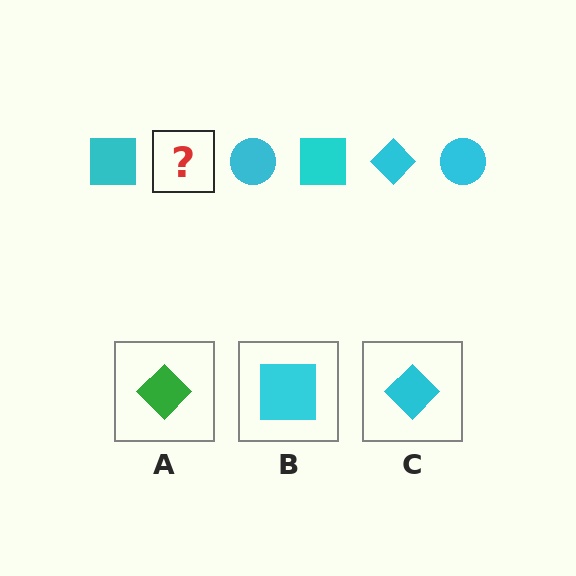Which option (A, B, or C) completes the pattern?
C.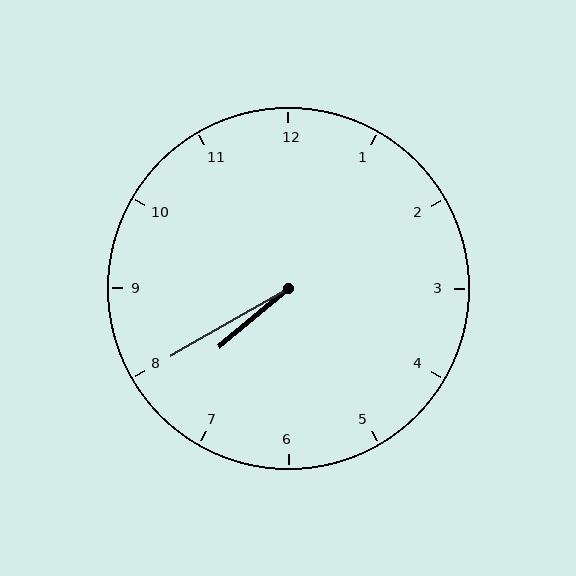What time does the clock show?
7:40.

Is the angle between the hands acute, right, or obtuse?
It is acute.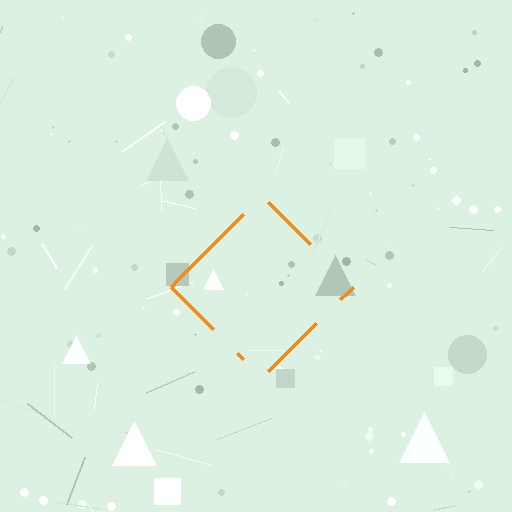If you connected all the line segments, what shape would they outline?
They would outline a diamond.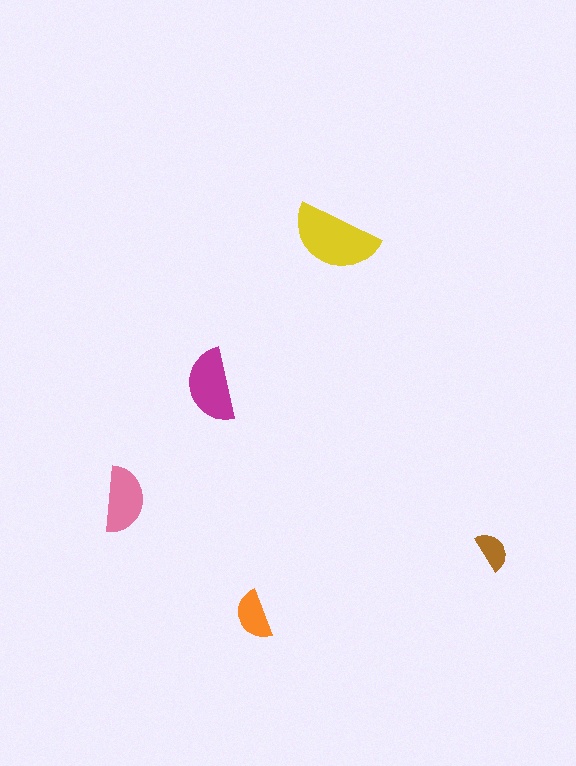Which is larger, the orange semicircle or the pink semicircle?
The pink one.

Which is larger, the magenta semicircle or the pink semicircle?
The magenta one.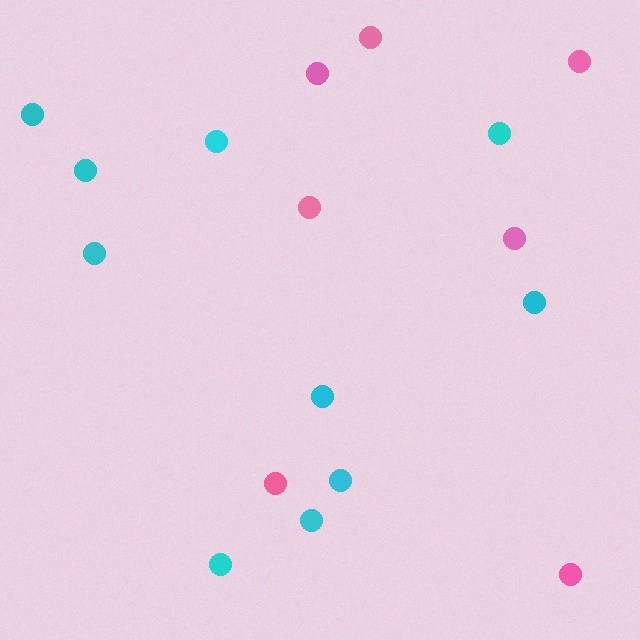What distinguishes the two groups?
There are 2 groups: one group of cyan circles (10) and one group of pink circles (7).